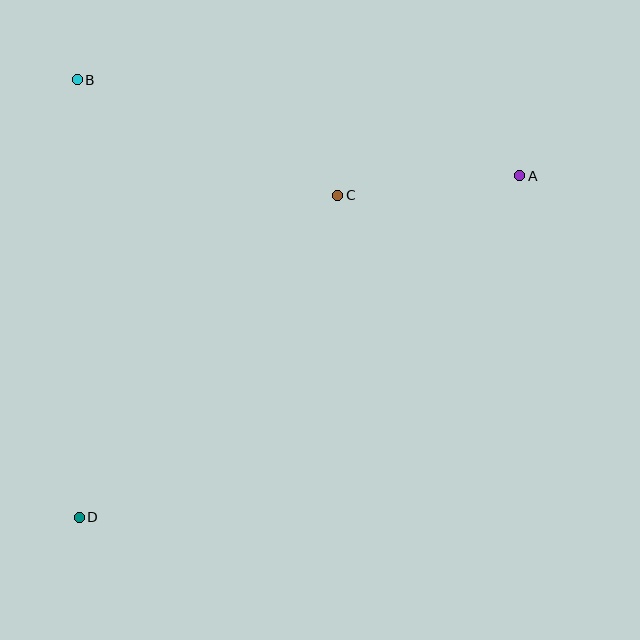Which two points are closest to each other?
Points A and C are closest to each other.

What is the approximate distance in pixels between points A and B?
The distance between A and B is approximately 453 pixels.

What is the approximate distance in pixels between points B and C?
The distance between B and C is approximately 285 pixels.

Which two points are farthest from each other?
Points A and D are farthest from each other.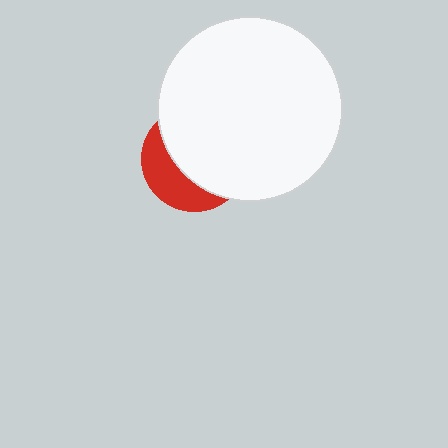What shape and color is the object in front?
The object in front is a white circle.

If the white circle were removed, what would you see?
You would see the complete red circle.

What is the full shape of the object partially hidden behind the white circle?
The partially hidden object is a red circle.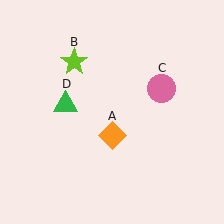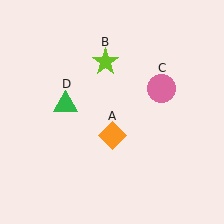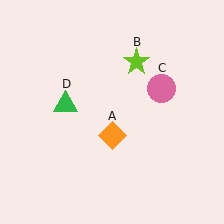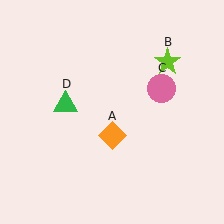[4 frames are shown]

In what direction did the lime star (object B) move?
The lime star (object B) moved right.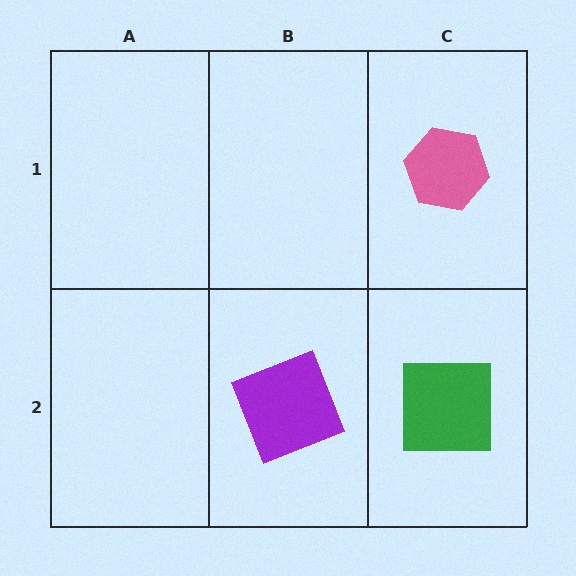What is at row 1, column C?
A pink hexagon.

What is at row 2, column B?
A purple square.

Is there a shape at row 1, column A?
No, that cell is empty.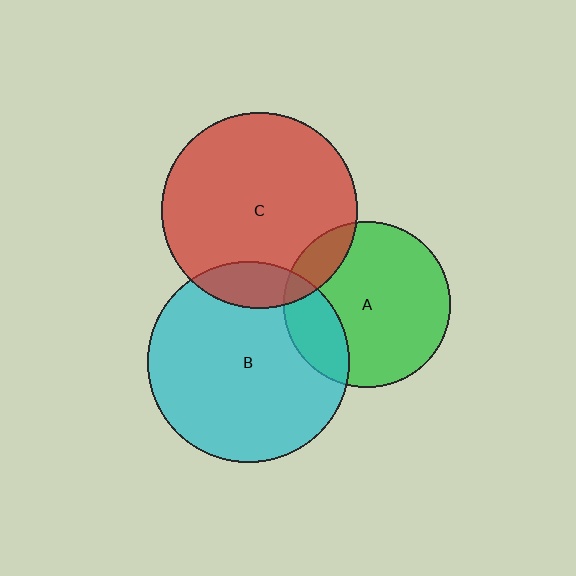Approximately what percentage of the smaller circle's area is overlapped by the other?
Approximately 20%.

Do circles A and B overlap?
Yes.